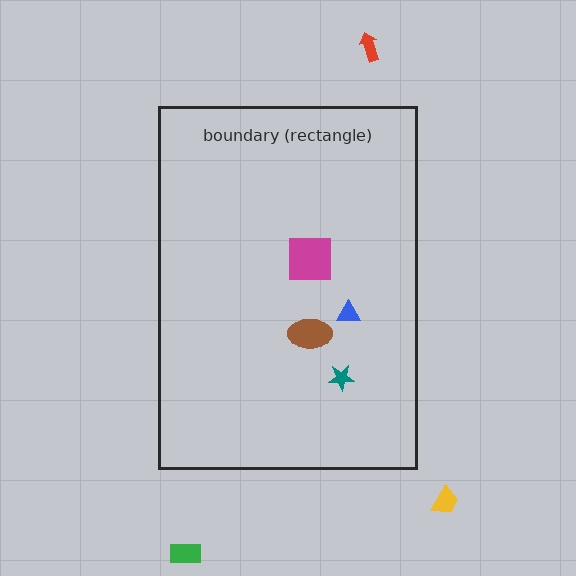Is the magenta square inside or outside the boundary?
Inside.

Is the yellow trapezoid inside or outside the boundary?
Outside.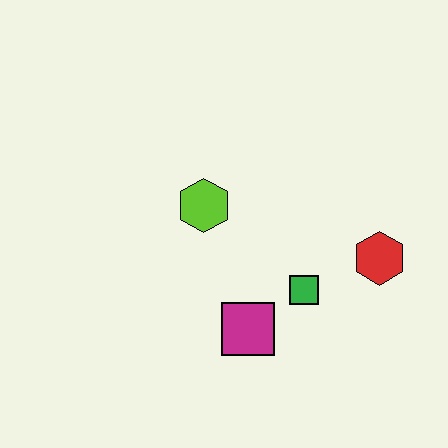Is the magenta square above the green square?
No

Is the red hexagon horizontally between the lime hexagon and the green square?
No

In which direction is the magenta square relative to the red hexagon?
The magenta square is to the left of the red hexagon.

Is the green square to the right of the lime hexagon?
Yes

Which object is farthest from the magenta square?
The red hexagon is farthest from the magenta square.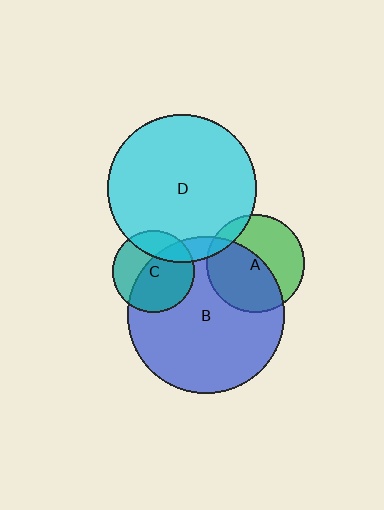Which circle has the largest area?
Circle B (blue).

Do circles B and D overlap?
Yes.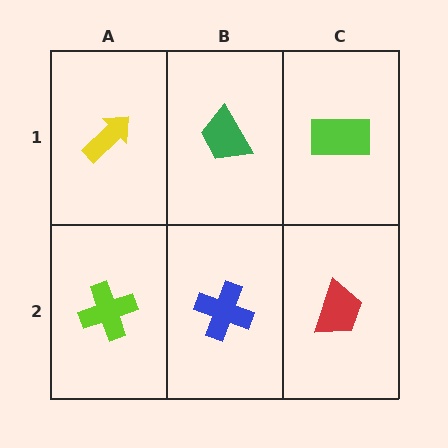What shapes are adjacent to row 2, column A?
A yellow arrow (row 1, column A), a blue cross (row 2, column B).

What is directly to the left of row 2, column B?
A lime cross.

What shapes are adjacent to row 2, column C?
A lime rectangle (row 1, column C), a blue cross (row 2, column B).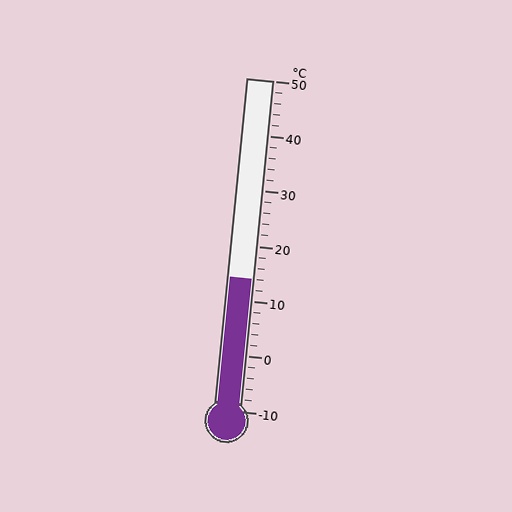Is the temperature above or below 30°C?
The temperature is below 30°C.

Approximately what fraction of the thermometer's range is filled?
The thermometer is filled to approximately 40% of its range.